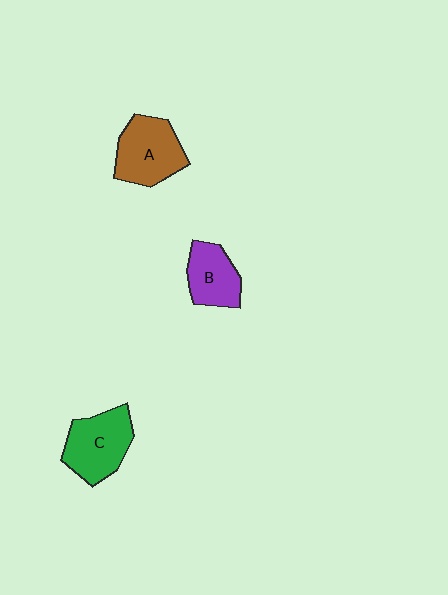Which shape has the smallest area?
Shape B (purple).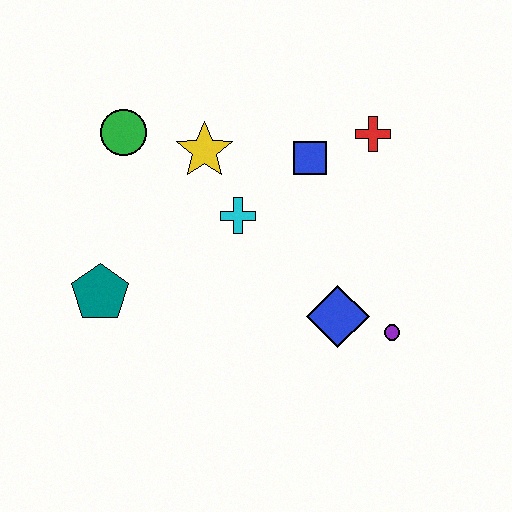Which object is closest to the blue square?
The red cross is closest to the blue square.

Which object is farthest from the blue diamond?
The green circle is farthest from the blue diamond.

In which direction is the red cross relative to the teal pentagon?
The red cross is to the right of the teal pentagon.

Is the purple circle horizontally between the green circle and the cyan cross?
No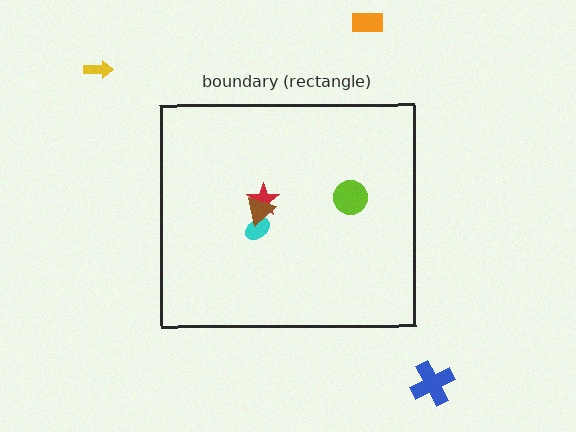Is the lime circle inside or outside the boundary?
Inside.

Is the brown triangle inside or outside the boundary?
Inside.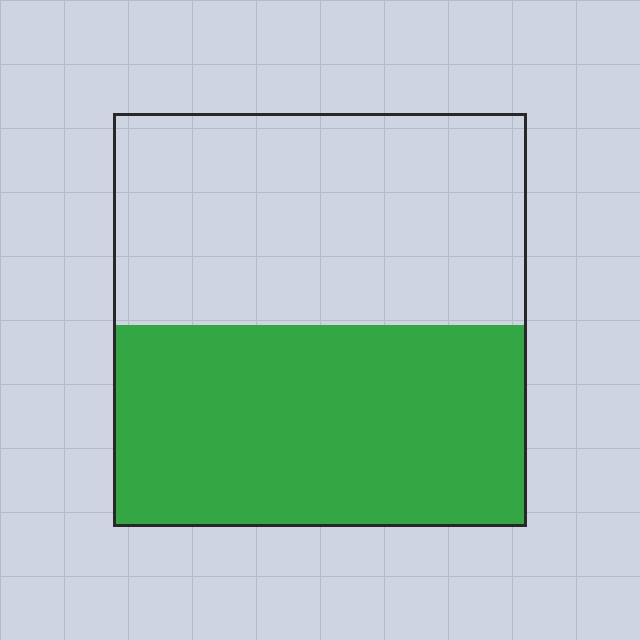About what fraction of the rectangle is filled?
About one half (1/2).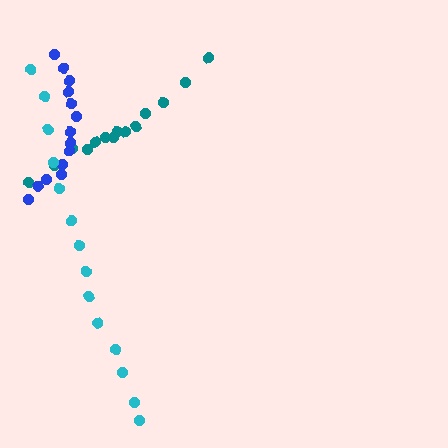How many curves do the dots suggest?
There are 3 distinct paths.